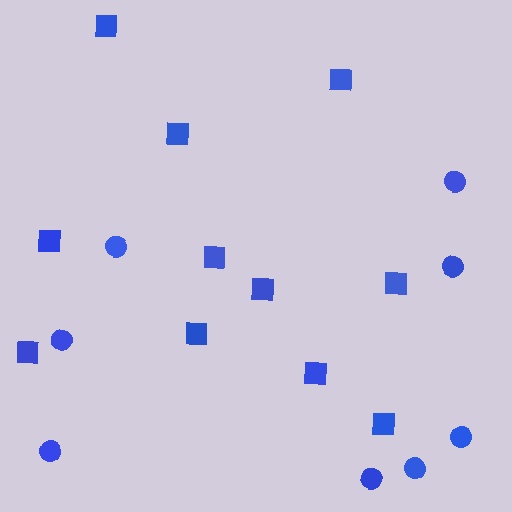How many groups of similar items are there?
There are 2 groups: one group of circles (8) and one group of squares (11).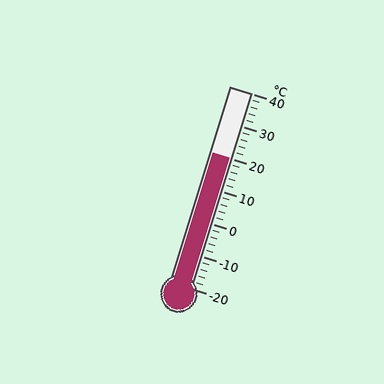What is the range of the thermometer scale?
The thermometer scale ranges from -20°C to 40°C.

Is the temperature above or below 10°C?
The temperature is above 10°C.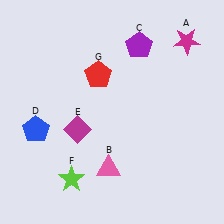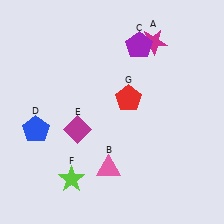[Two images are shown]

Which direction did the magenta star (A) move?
The magenta star (A) moved left.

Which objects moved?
The objects that moved are: the magenta star (A), the red pentagon (G).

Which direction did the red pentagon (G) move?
The red pentagon (G) moved right.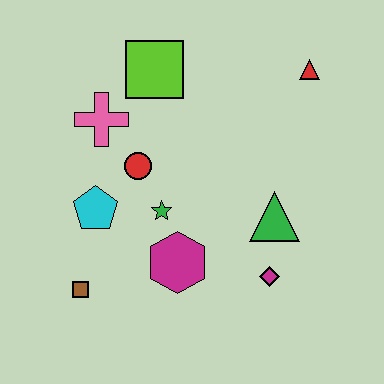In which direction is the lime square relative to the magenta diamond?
The lime square is above the magenta diamond.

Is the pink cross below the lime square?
Yes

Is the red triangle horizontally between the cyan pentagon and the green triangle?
No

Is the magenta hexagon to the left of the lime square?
No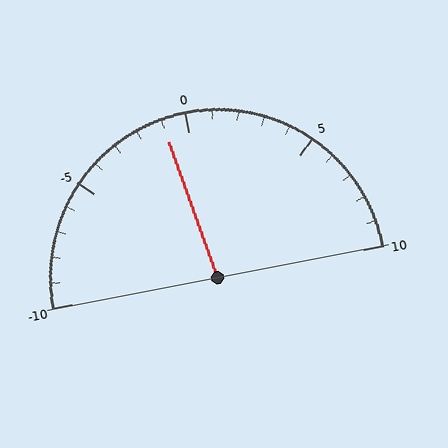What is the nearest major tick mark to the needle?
The nearest major tick mark is 0.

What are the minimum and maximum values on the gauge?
The gauge ranges from -10 to 10.